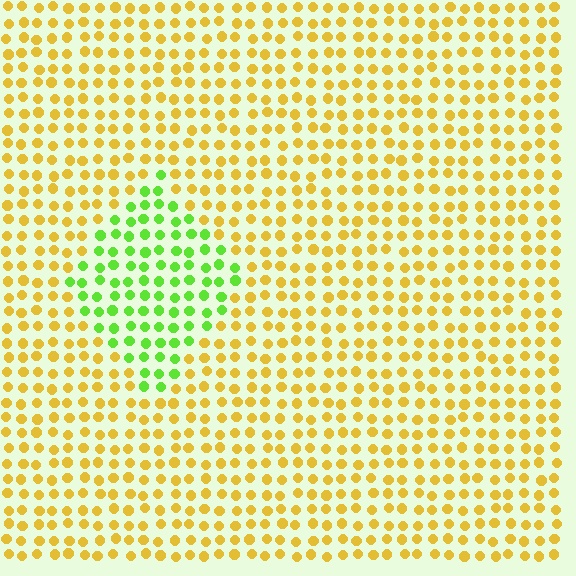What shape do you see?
I see a diamond.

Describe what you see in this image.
The image is filled with small yellow elements in a uniform arrangement. A diamond-shaped region is visible where the elements are tinted to a slightly different hue, forming a subtle color boundary.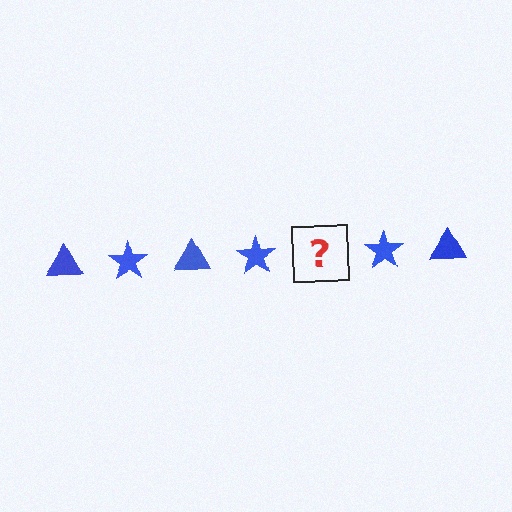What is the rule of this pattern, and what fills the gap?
The rule is that the pattern cycles through triangle, star shapes in blue. The gap should be filled with a blue triangle.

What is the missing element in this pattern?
The missing element is a blue triangle.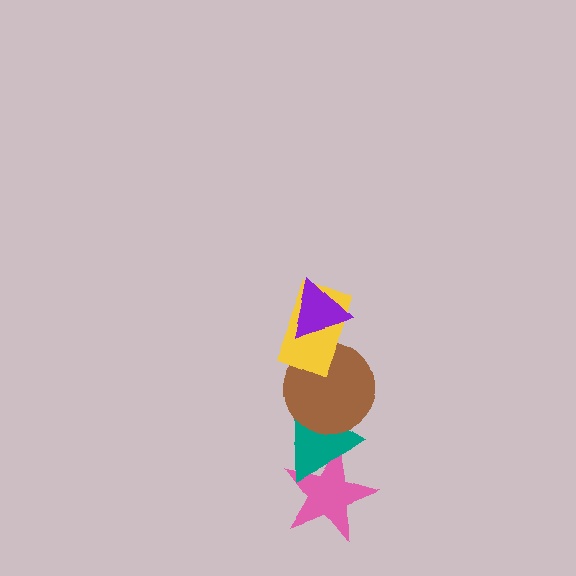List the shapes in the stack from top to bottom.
From top to bottom: the purple triangle, the yellow rectangle, the brown circle, the teal triangle, the pink star.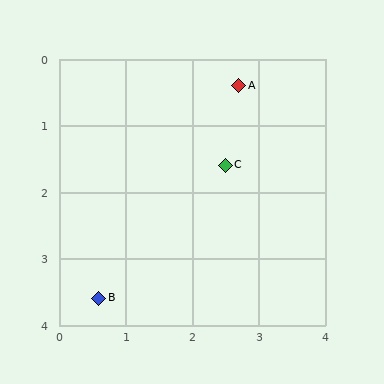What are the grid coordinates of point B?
Point B is at approximately (0.6, 3.6).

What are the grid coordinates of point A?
Point A is at approximately (2.7, 0.4).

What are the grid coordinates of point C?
Point C is at approximately (2.5, 1.6).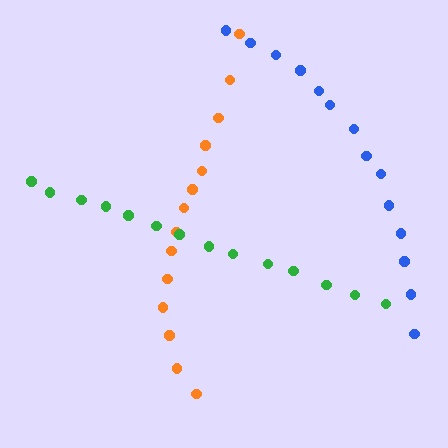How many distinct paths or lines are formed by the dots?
There are 3 distinct paths.